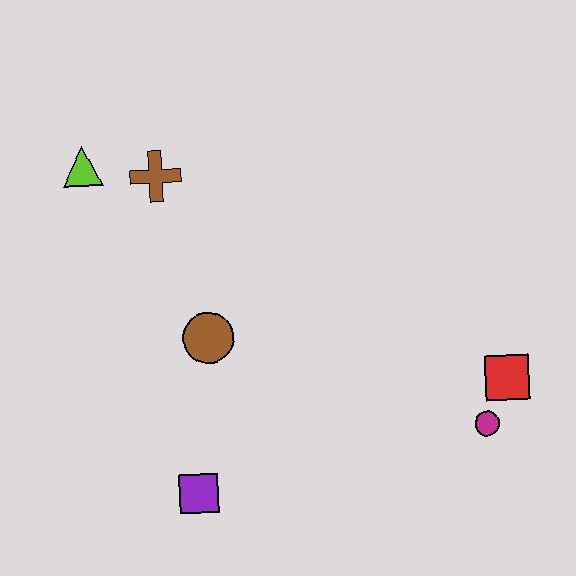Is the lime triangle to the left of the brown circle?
Yes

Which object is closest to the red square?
The magenta circle is closest to the red square.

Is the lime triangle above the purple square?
Yes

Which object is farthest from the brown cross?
The magenta circle is farthest from the brown cross.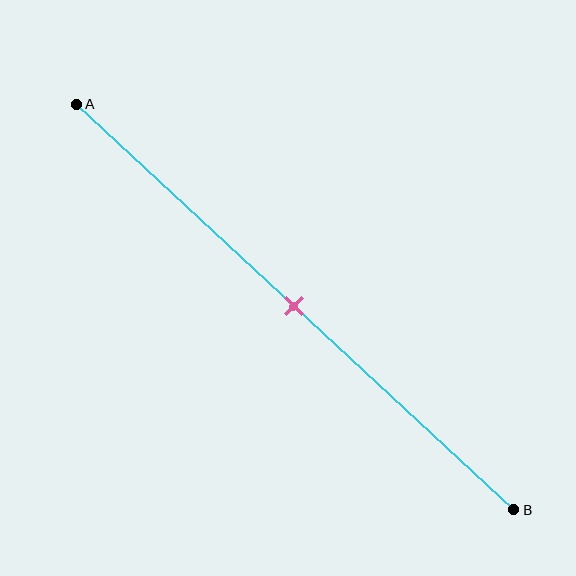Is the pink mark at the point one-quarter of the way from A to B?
No, the mark is at about 50% from A, not at the 25% one-quarter point.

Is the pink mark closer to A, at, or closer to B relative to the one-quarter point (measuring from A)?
The pink mark is closer to point B than the one-quarter point of segment AB.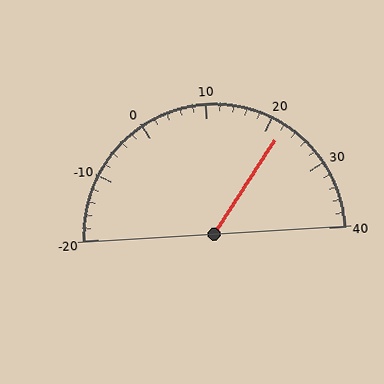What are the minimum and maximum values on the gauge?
The gauge ranges from -20 to 40.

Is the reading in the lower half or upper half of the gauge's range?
The reading is in the upper half of the range (-20 to 40).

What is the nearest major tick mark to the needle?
The nearest major tick mark is 20.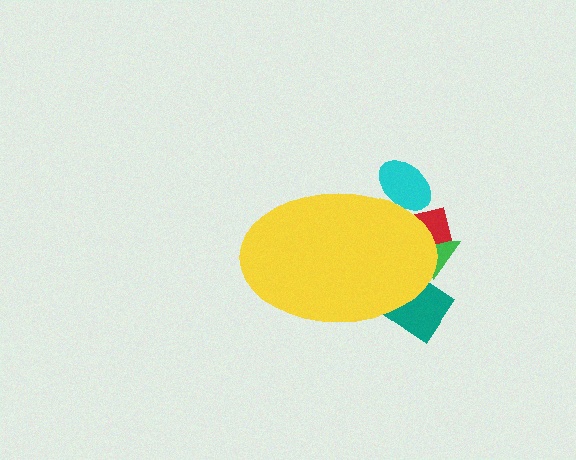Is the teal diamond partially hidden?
Yes, the teal diamond is partially hidden behind the yellow ellipse.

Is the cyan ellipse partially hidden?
Yes, the cyan ellipse is partially hidden behind the yellow ellipse.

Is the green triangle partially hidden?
Yes, the green triangle is partially hidden behind the yellow ellipse.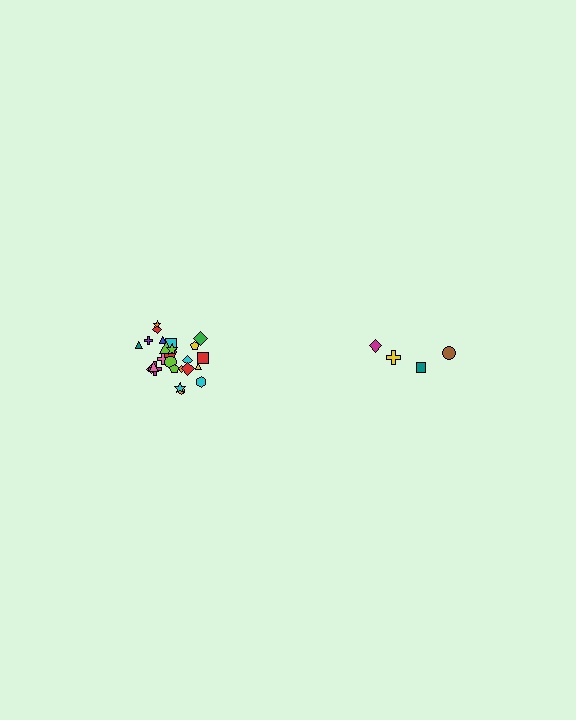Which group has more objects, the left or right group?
The left group.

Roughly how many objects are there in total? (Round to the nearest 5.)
Roughly 30 objects in total.